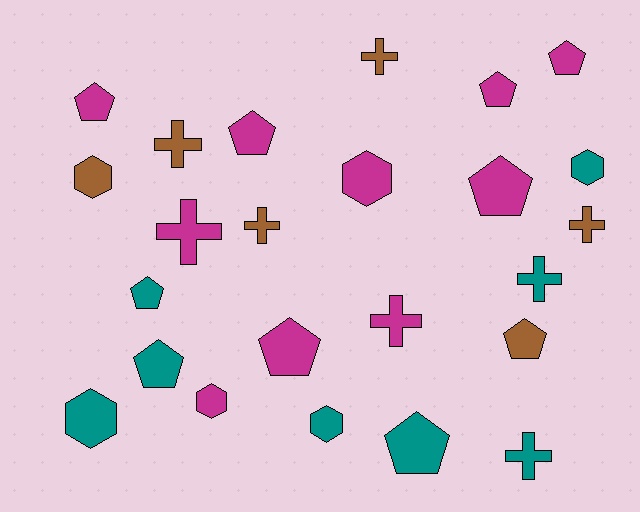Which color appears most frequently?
Magenta, with 10 objects.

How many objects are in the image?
There are 24 objects.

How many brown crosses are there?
There are 4 brown crosses.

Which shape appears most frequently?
Pentagon, with 10 objects.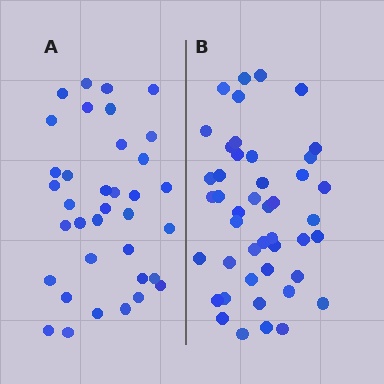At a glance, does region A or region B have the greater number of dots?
Region B (the right region) has more dots.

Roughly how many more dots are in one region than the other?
Region B has roughly 8 or so more dots than region A.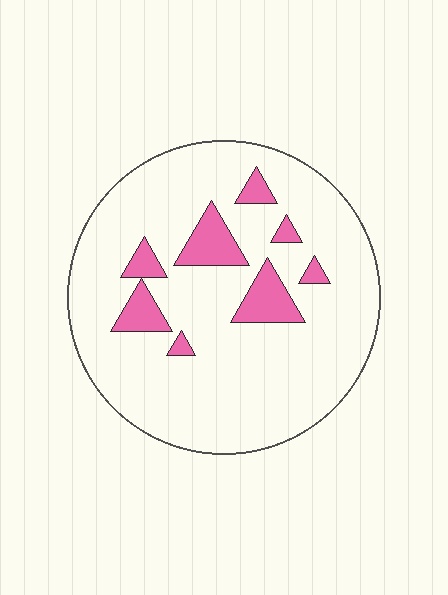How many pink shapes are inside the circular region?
8.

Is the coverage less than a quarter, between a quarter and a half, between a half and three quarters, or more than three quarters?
Less than a quarter.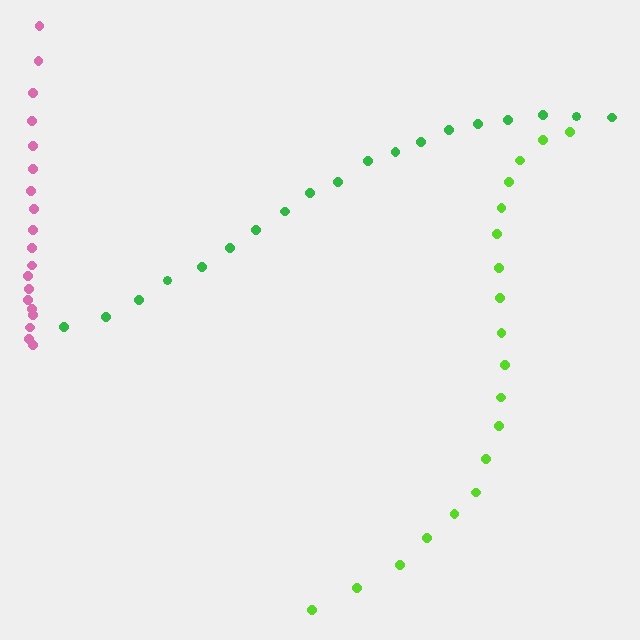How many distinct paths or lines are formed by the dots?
There are 3 distinct paths.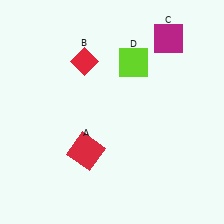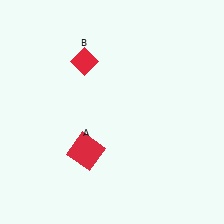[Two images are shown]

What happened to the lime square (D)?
The lime square (D) was removed in Image 2. It was in the top-right area of Image 1.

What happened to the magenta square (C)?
The magenta square (C) was removed in Image 2. It was in the top-right area of Image 1.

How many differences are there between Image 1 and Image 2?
There are 2 differences between the two images.